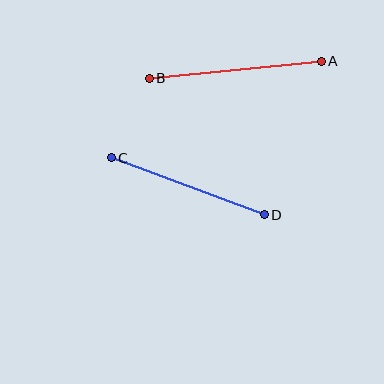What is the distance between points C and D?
The distance is approximately 163 pixels.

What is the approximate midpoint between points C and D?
The midpoint is at approximately (188, 186) pixels.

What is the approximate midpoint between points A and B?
The midpoint is at approximately (235, 70) pixels.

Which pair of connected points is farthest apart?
Points A and B are farthest apart.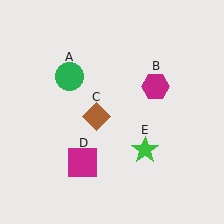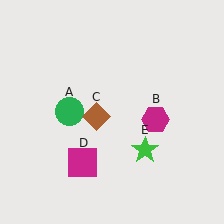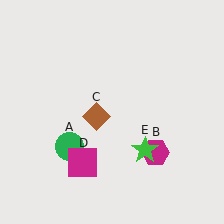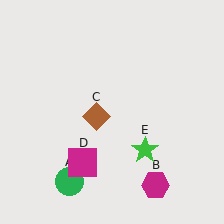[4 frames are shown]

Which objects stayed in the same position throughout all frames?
Brown diamond (object C) and magenta square (object D) and green star (object E) remained stationary.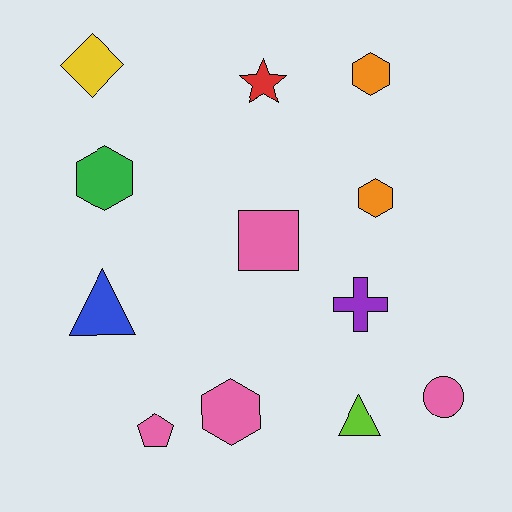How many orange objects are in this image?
There are 2 orange objects.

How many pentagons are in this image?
There is 1 pentagon.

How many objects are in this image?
There are 12 objects.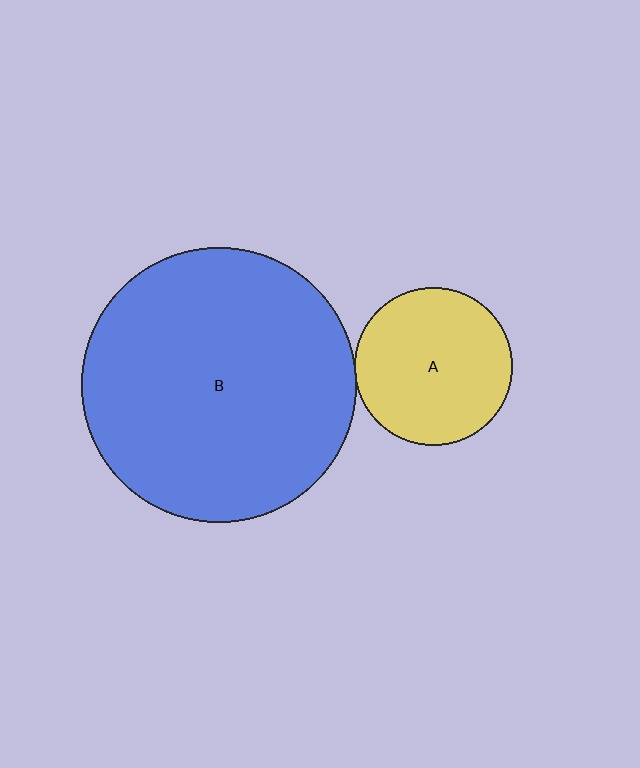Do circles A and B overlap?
Yes.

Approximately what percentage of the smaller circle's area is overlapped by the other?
Approximately 5%.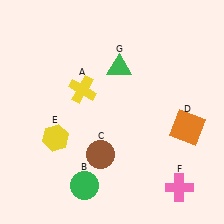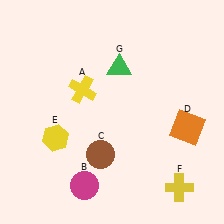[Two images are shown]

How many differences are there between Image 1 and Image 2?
There are 2 differences between the two images.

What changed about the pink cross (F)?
In Image 1, F is pink. In Image 2, it changed to yellow.